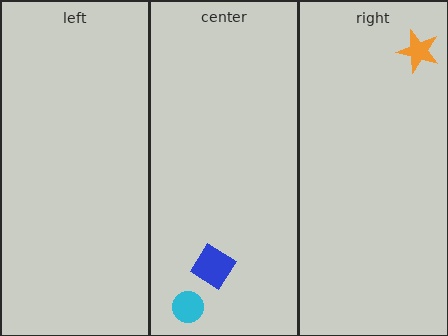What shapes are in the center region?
The blue diamond, the cyan circle.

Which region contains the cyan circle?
The center region.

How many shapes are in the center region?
2.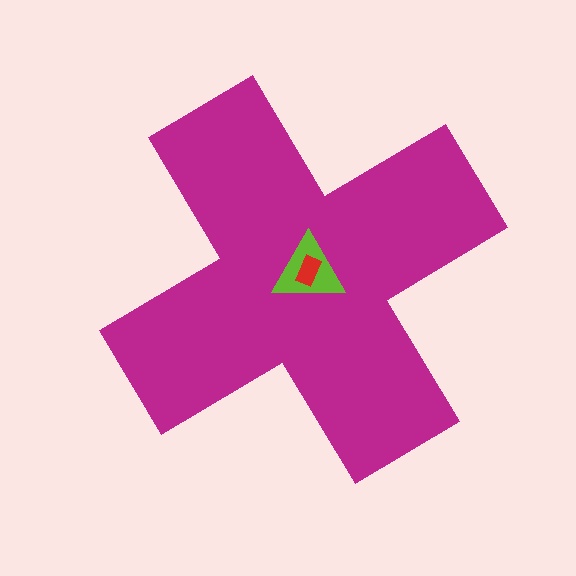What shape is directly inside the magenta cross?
The lime triangle.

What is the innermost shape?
The red rectangle.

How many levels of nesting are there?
3.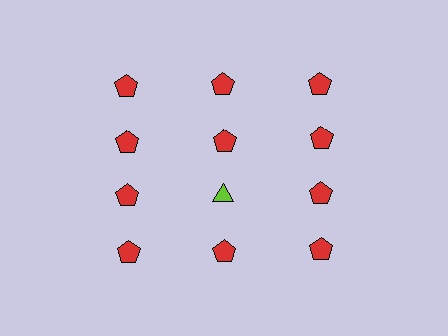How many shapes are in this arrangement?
There are 12 shapes arranged in a grid pattern.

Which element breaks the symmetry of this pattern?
The lime triangle in the third row, second from left column breaks the symmetry. All other shapes are red pentagons.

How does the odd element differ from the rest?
It differs in both color (lime instead of red) and shape (triangle instead of pentagon).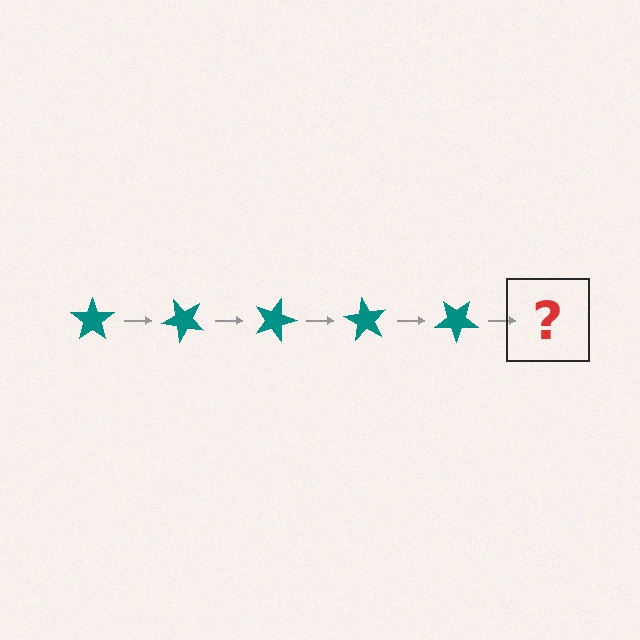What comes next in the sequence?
The next element should be a teal star rotated 225 degrees.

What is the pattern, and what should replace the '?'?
The pattern is that the star rotates 45 degrees each step. The '?' should be a teal star rotated 225 degrees.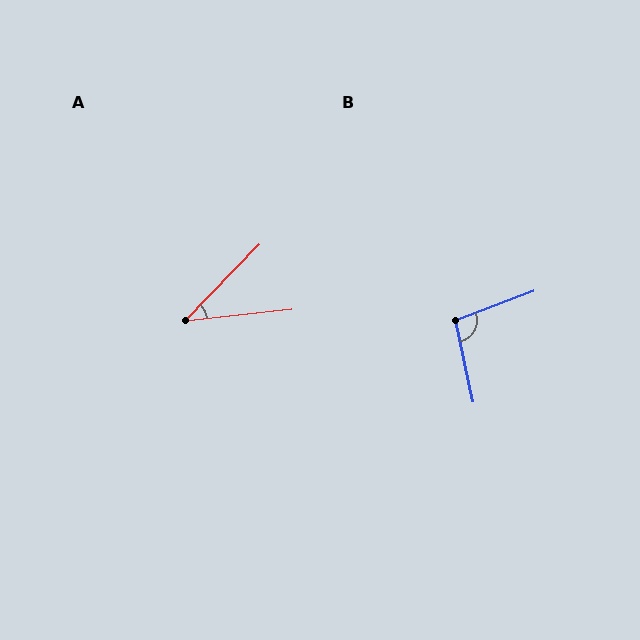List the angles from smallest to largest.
A (40°), B (98°).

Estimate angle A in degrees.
Approximately 40 degrees.